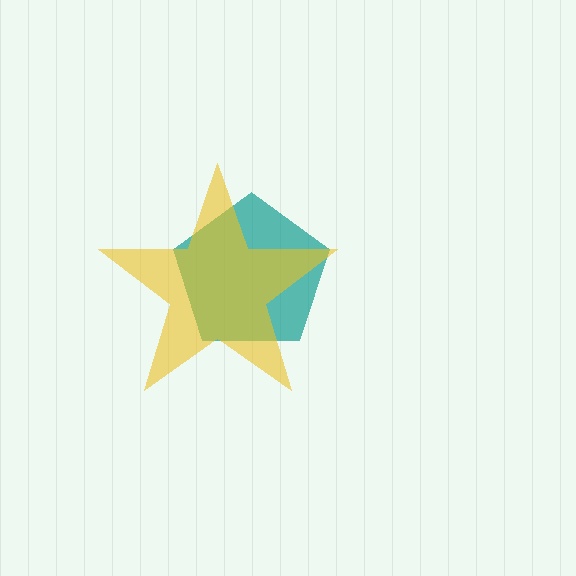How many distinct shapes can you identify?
There are 2 distinct shapes: a teal pentagon, a yellow star.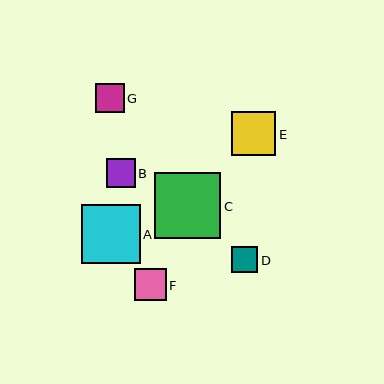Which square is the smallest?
Square D is the smallest with a size of approximately 26 pixels.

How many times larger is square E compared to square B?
Square E is approximately 1.5 times the size of square B.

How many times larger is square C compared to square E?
Square C is approximately 1.5 times the size of square E.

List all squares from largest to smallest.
From largest to smallest: C, A, E, F, B, G, D.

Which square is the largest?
Square C is the largest with a size of approximately 67 pixels.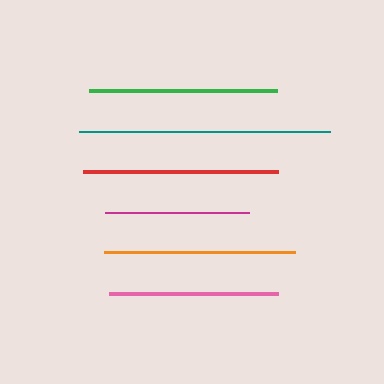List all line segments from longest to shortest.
From longest to shortest: teal, red, orange, green, pink, magenta.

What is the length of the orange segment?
The orange segment is approximately 192 pixels long.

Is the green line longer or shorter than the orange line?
The orange line is longer than the green line.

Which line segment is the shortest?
The magenta line is the shortest at approximately 144 pixels.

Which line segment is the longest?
The teal line is the longest at approximately 250 pixels.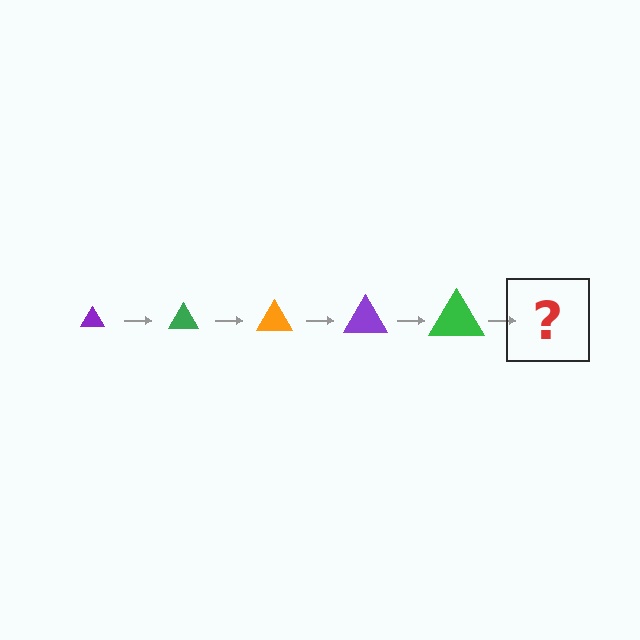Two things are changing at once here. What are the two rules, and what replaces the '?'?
The two rules are that the triangle grows larger each step and the color cycles through purple, green, and orange. The '?' should be an orange triangle, larger than the previous one.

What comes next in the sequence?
The next element should be an orange triangle, larger than the previous one.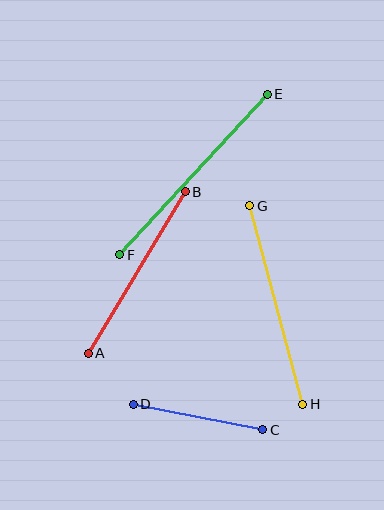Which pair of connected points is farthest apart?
Points E and F are farthest apart.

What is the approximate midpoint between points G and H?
The midpoint is at approximately (276, 305) pixels.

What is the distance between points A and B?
The distance is approximately 188 pixels.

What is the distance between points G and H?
The distance is approximately 205 pixels.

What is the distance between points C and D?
The distance is approximately 132 pixels.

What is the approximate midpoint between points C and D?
The midpoint is at approximately (198, 417) pixels.